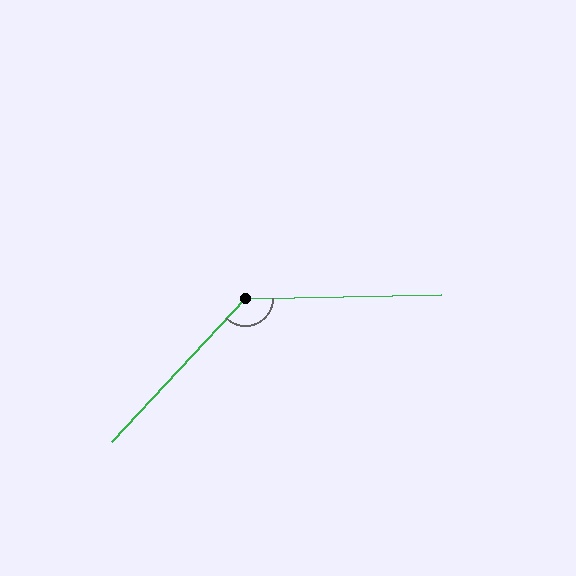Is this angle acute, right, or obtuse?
It is obtuse.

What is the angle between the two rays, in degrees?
Approximately 134 degrees.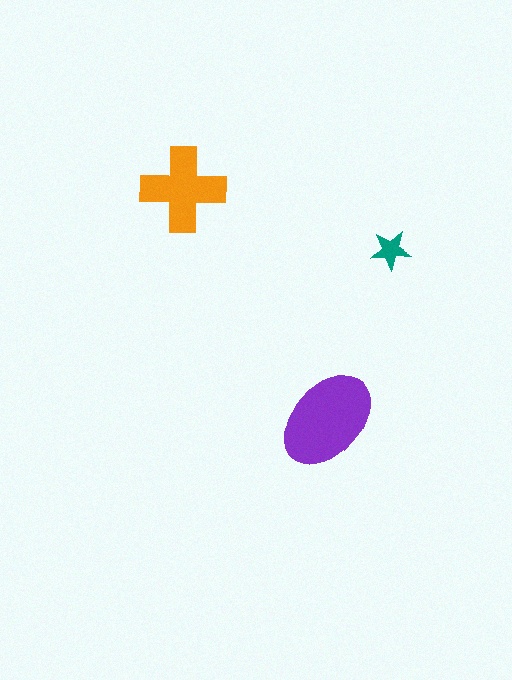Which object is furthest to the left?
The orange cross is leftmost.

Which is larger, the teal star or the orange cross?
The orange cross.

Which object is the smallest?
The teal star.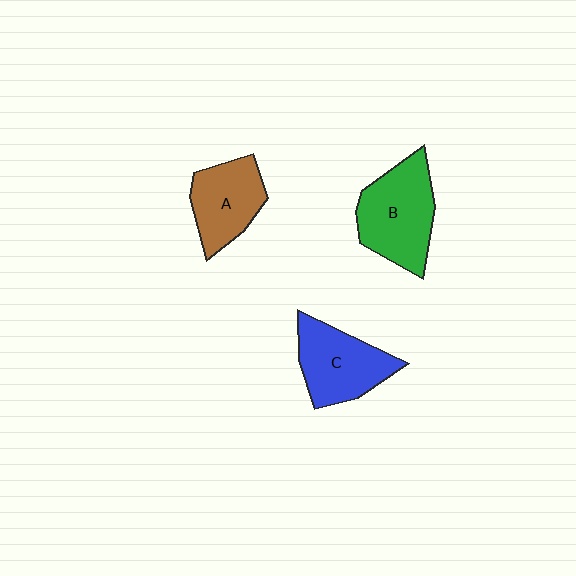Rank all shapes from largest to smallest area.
From largest to smallest: B (green), C (blue), A (brown).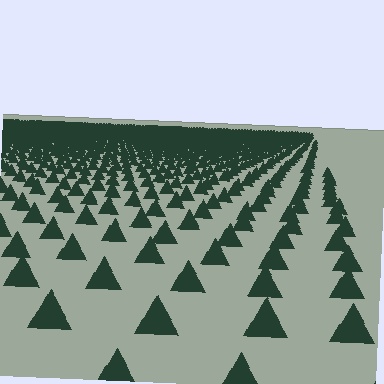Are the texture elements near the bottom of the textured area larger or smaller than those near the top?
Larger. Near the bottom, elements are closer to the viewer and appear at a bigger on-screen size.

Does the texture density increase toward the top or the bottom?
Density increases toward the top.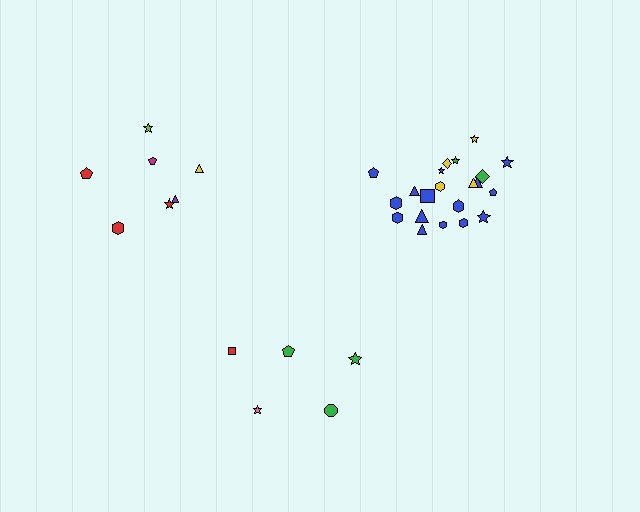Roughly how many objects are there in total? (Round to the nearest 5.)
Roughly 35 objects in total.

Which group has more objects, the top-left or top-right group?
The top-right group.